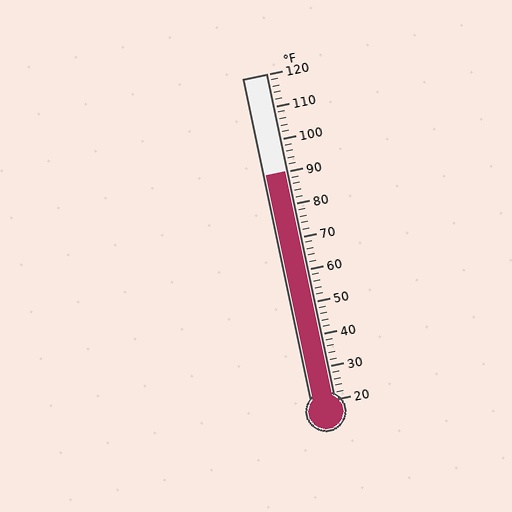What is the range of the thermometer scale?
The thermometer scale ranges from 20°F to 120°F.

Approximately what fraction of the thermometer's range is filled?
The thermometer is filled to approximately 70% of its range.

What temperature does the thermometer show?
The thermometer shows approximately 90°F.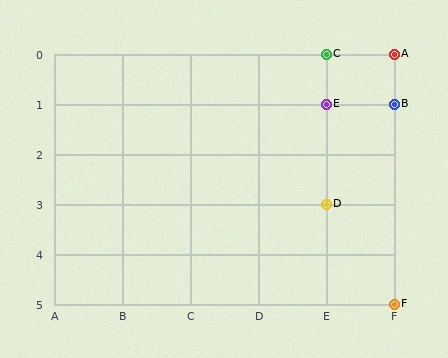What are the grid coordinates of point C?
Point C is at grid coordinates (E, 0).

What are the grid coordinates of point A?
Point A is at grid coordinates (F, 0).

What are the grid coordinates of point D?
Point D is at grid coordinates (E, 3).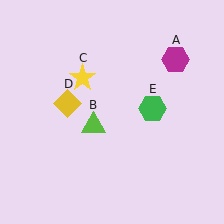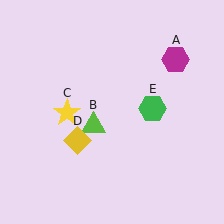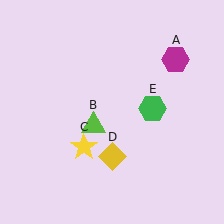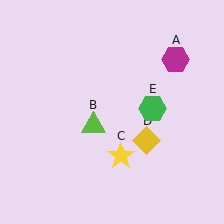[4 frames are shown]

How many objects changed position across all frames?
2 objects changed position: yellow star (object C), yellow diamond (object D).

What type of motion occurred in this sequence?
The yellow star (object C), yellow diamond (object D) rotated counterclockwise around the center of the scene.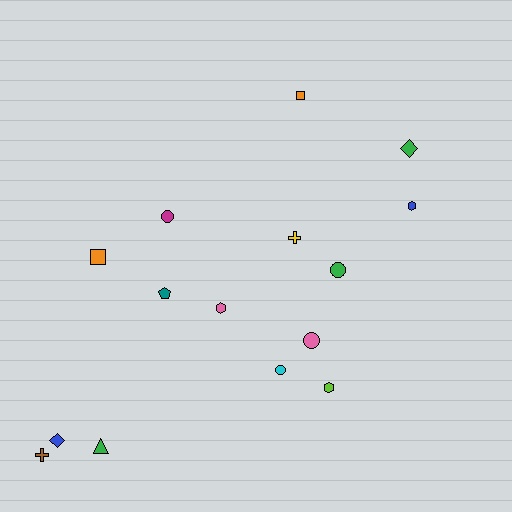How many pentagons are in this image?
There is 1 pentagon.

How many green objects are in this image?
There are 3 green objects.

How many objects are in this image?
There are 15 objects.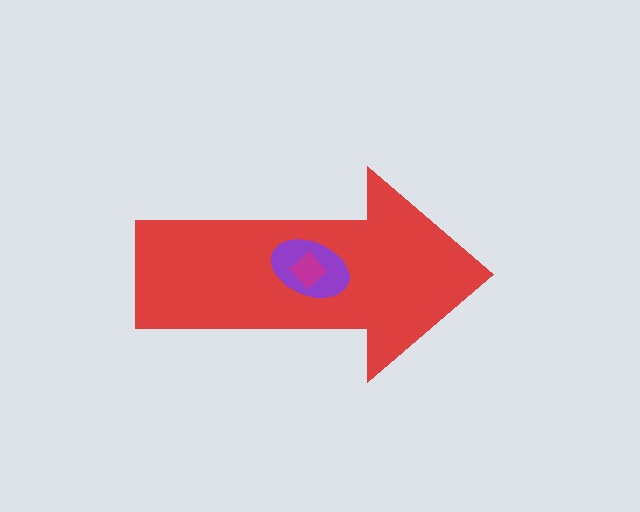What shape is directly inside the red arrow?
The purple ellipse.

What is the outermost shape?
The red arrow.